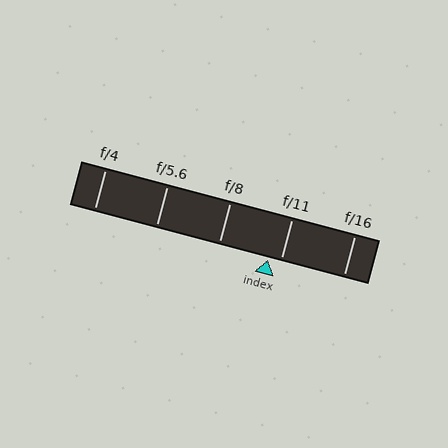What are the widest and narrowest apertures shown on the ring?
The widest aperture shown is f/4 and the narrowest is f/16.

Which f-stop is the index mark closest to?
The index mark is closest to f/11.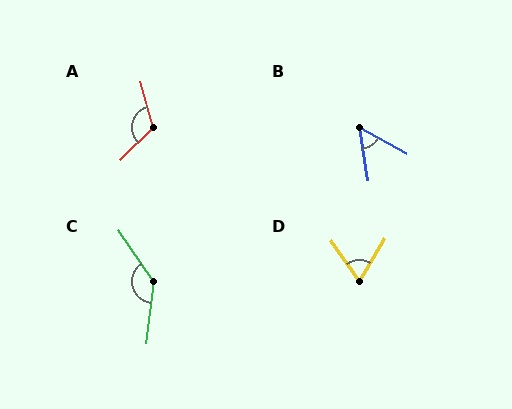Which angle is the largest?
C, at approximately 139 degrees.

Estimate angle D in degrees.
Approximately 65 degrees.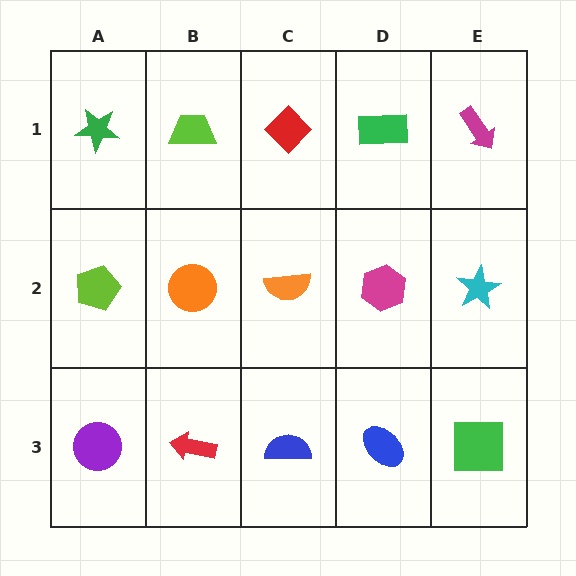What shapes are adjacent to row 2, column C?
A red diamond (row 1, column C), a blue semicircle (row 3, column C), an orange circle (row 2, column B), a magenta hexagon (row 2, column D).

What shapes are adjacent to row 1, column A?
A lime pentagon (row 2, column A), a lime trapezoid (row 1, column B).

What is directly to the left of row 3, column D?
A blue semicircle.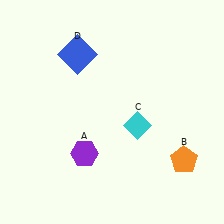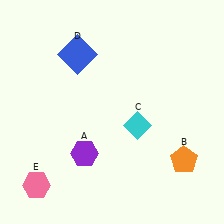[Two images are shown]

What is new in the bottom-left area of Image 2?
A pink hexagon (E) was added in the bottom-left area of Image 2.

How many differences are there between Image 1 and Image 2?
There is 1 difference between the two images.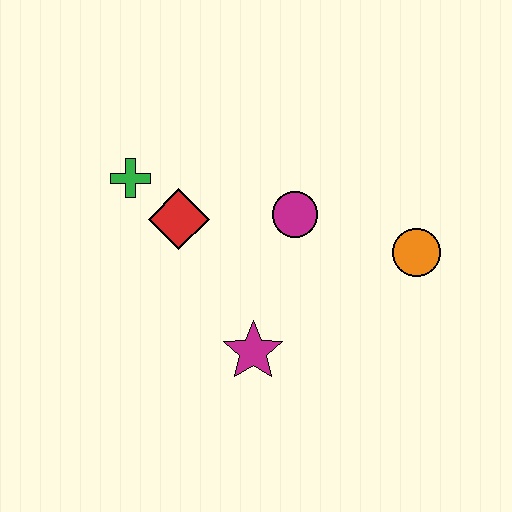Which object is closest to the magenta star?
The magenta circle is closest to the magenta star.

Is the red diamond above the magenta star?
Yes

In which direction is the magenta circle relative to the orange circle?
The magenta circle is to the left of the orange circle.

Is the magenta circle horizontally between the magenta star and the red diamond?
No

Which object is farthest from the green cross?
The orange circle is farthest from the green cross.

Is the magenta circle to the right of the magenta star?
Yes